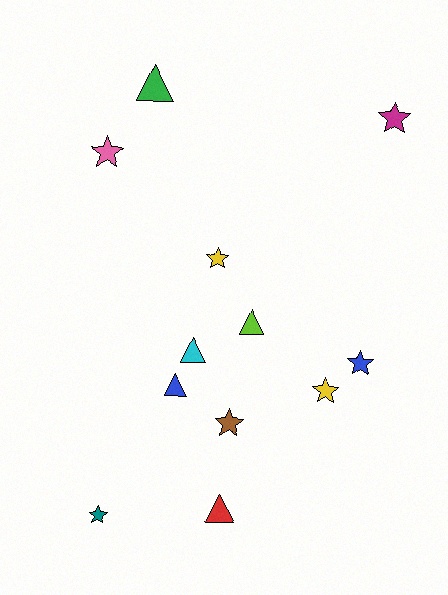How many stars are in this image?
There are 7 stars.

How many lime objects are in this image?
There is 1 lime object.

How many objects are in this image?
There are 12 objects.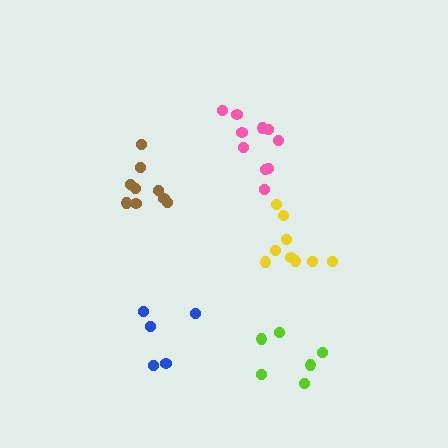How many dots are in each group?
Group 1: 10 dots, Group 2: 5 dots, Group 3: 6 dots, Group 4: 9 dots, Group 5: 9 dots (39 total).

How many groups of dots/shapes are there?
There are 5 groups.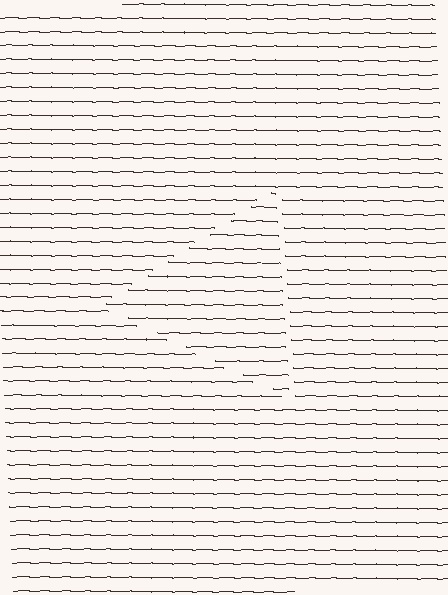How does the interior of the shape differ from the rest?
The interior of the shape contains the same grating, shifted by half a period — the contour is defined by the phase discontinuity where line-ends from the inner and outer gratings abut.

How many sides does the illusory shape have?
3 sides — the line-ends trace a triangle.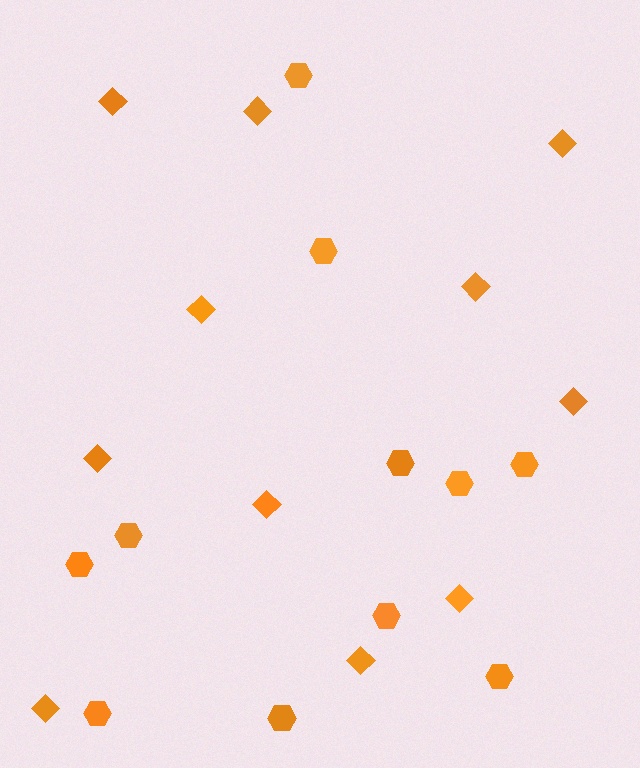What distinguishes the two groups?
There are 2 groups: one group of diamonds (11) and one group of hexagons (11).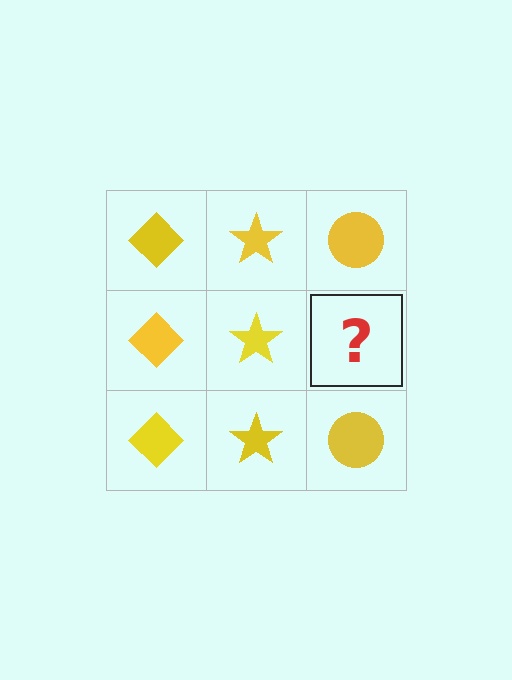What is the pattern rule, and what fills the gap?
The rule is that each column has a consistent shape. The gap should be filled with a yellow circle.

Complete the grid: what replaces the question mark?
The question mark should be replaced with a yellow circle.